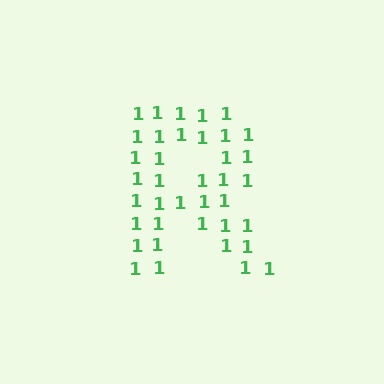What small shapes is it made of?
It is made of small digit 1's.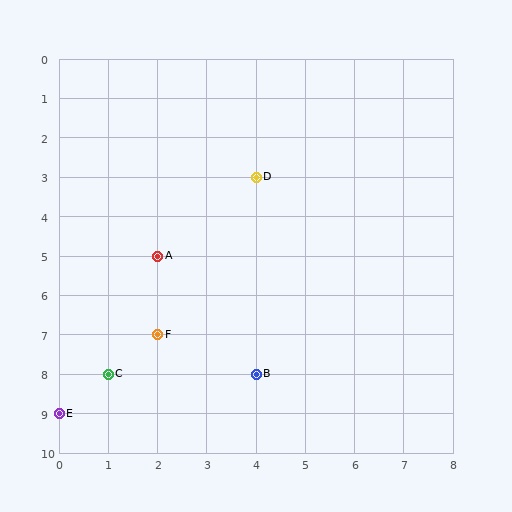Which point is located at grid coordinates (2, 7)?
Point F is at (2, 7).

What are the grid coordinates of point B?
Point B is at grid coordinates (4, 8).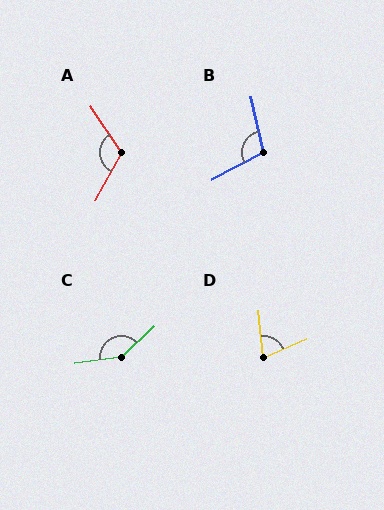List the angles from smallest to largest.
D (73°), B (105°), A (118°), C (143°).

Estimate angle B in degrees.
Approximately 105 degrees.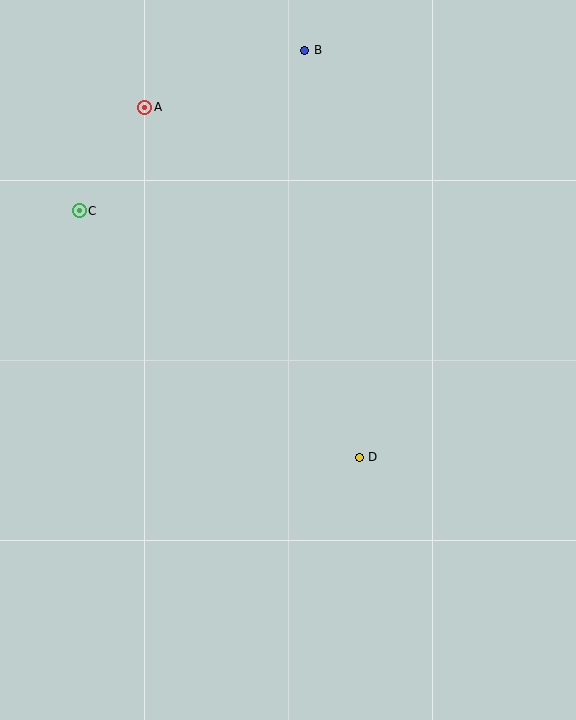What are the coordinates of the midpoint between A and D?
The midpoint between A and D is at (252, 282).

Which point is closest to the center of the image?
Point D at (359, 457) is closest to the center.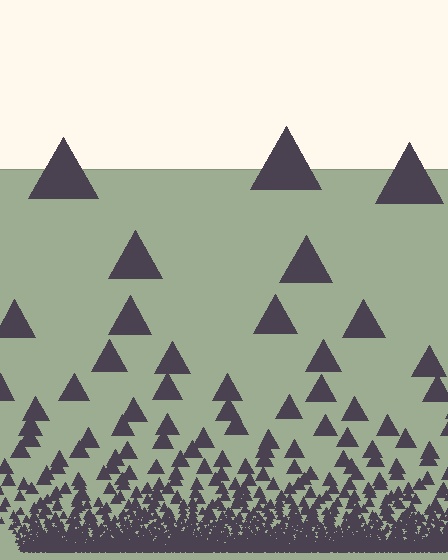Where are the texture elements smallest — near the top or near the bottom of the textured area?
Near the bottom.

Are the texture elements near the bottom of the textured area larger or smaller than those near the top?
Smaller. The gradient is inverted — elements near the bottom are smaller and denser.